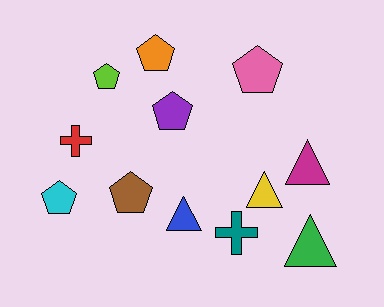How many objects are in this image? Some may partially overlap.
There are 12 objects.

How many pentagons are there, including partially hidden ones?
There are 6 pentagons.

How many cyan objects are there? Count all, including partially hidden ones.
There is 1 cyan object.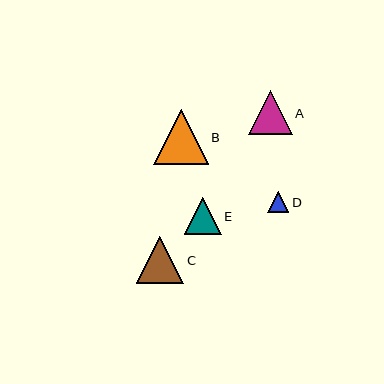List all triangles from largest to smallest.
From largest to smallest: B, C, A, E, D.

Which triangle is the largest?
Triangle B is the largest with a size of approximately 54 pixels.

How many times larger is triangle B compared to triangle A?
Triangle B is approximately 1.2 times the size of triangle A.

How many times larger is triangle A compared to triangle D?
Triangle A is approximately 2.0 times the size of triangle D.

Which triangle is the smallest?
Triangle D is the smallest with a size of approximately 22 pixels.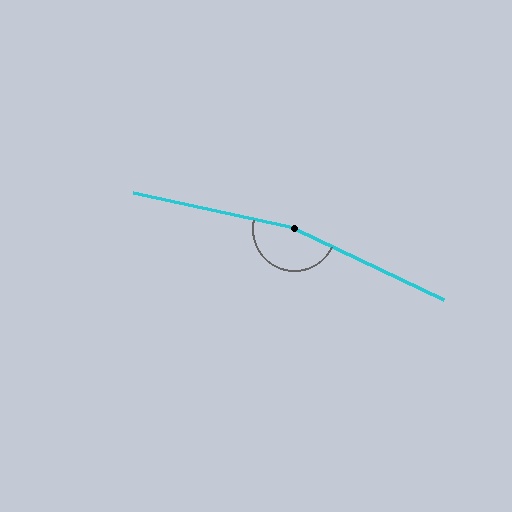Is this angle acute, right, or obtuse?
It is obtuse.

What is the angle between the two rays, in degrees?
Approximately 167 degrees.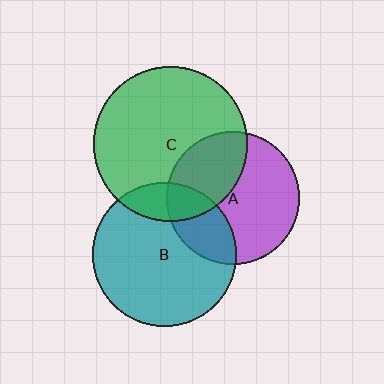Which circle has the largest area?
Circle C (green).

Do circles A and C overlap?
Yes.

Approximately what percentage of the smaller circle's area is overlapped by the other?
Approximately 35%.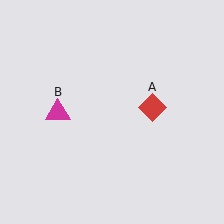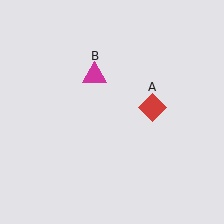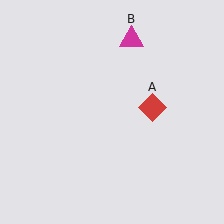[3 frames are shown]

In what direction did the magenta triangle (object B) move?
The magenta triangle (object B) moved up and to the right.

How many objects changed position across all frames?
1 object changed position: magenta triangle (object B).